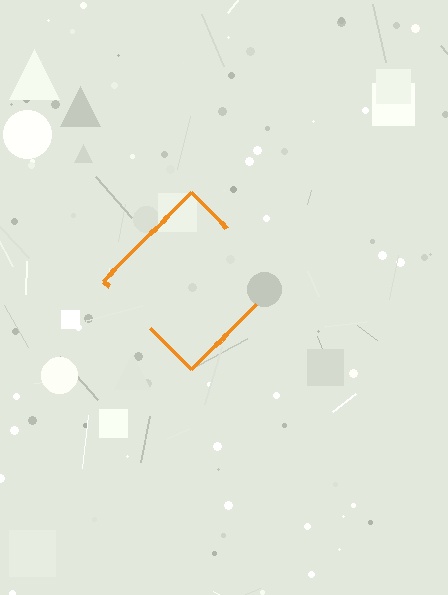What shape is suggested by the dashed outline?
The dashed outline suggests a diamond.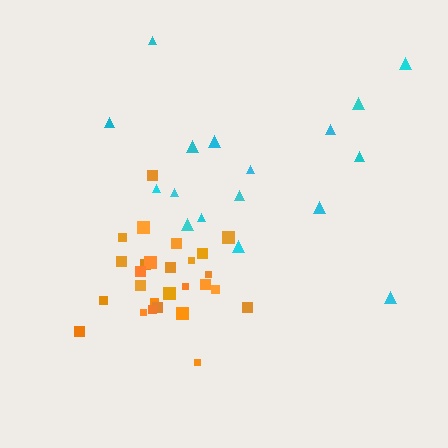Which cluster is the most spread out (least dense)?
Cyan.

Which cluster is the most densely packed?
Orange.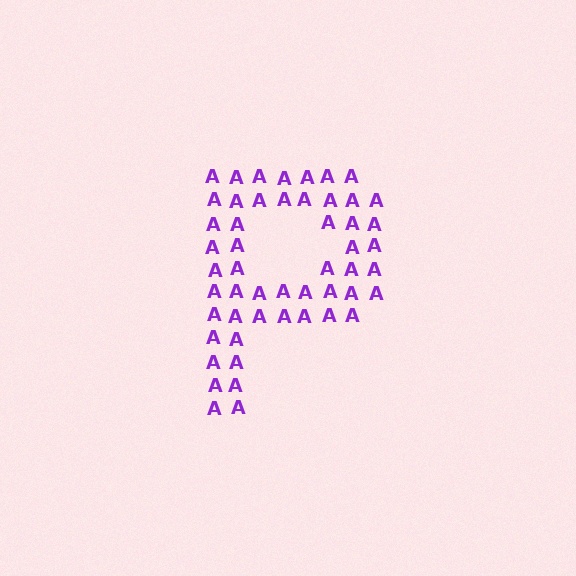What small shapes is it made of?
It is made of small letter A's.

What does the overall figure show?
The overall figure shows the letter P.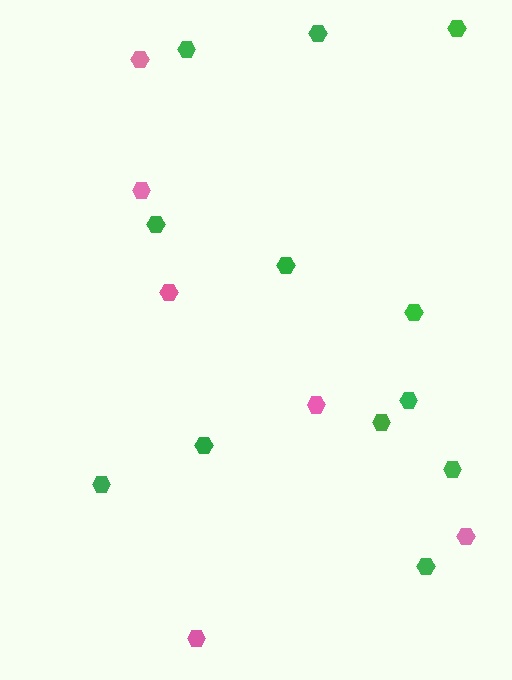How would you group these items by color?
There are 2 groups: one group of pink hexagons (6) and one group of green hexagons (12).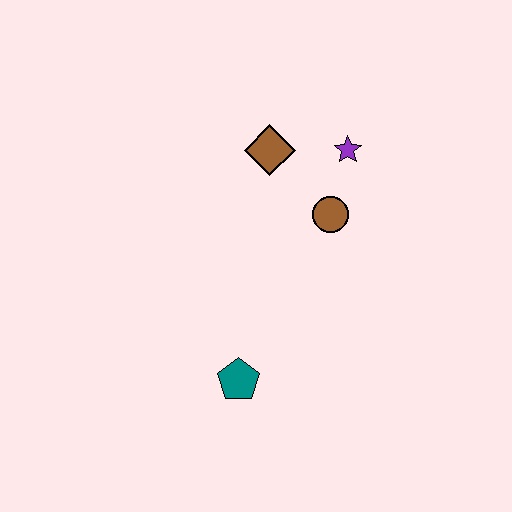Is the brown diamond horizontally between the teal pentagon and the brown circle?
Yes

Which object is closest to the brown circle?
The purple star is closest to the brown circle.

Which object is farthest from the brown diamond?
The teal pentagon is farthest from the brown diamond.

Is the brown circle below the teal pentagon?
No